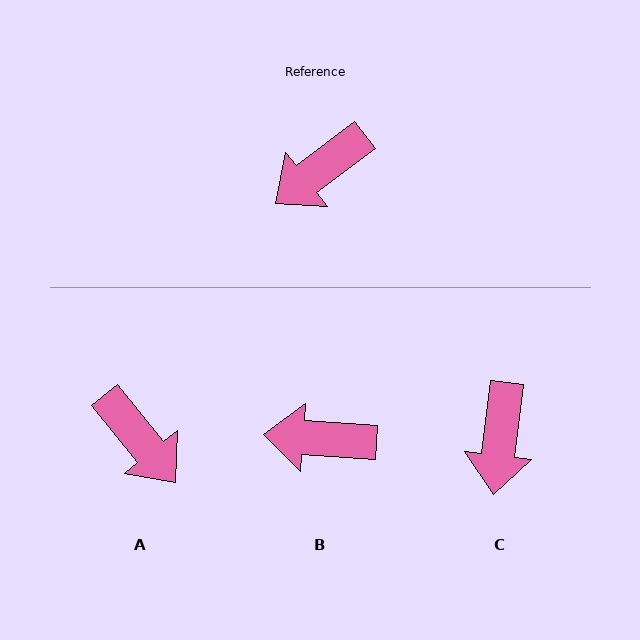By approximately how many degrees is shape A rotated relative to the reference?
Approximately 91 degrees counter-clockwise.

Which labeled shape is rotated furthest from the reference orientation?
A, about 91 degrees away.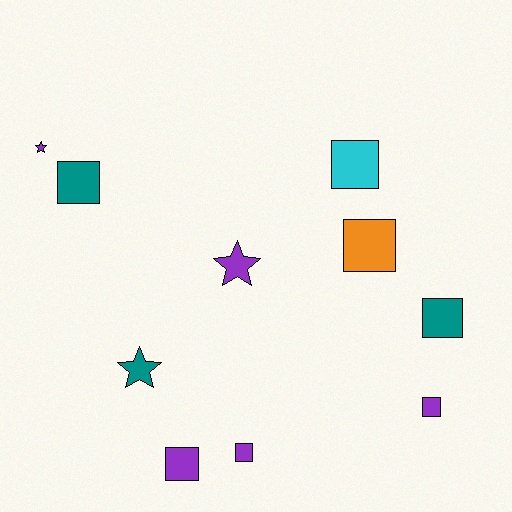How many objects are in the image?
There are 10 objects.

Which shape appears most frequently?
Square, with 7 objects.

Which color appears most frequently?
Purple, with 5 objects.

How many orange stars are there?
There are no orange stars.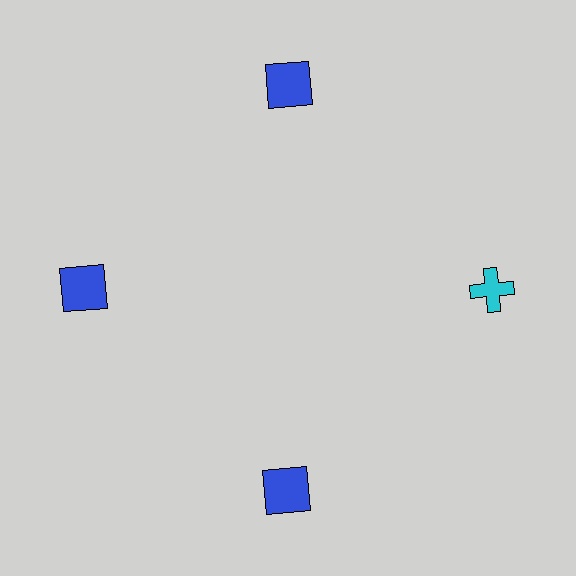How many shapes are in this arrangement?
There are 4 shapes arranged in a ring pattern.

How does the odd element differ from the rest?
It differs in both color (cyan instead of blue) and shape (cross instead of square).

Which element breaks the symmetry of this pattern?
The cyan cross at roughly the 3 o'clock position breaks the symmetry. All other shapes are blue squares.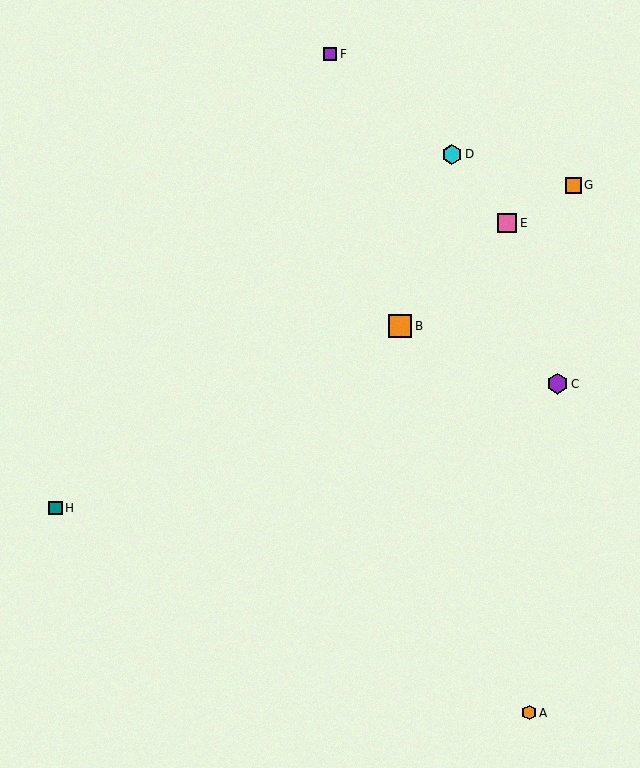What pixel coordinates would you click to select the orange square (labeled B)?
Click at (400, 326) to select the orange square B.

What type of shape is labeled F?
Shape F is a purple square.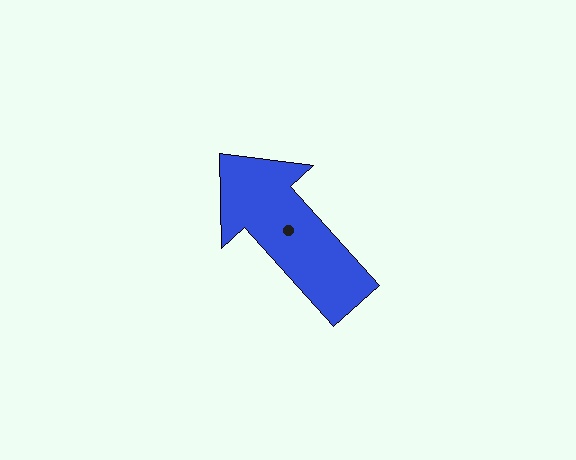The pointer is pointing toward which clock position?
Roughly 11 o'clock.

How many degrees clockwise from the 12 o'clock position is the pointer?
Approximately 318 degrees.